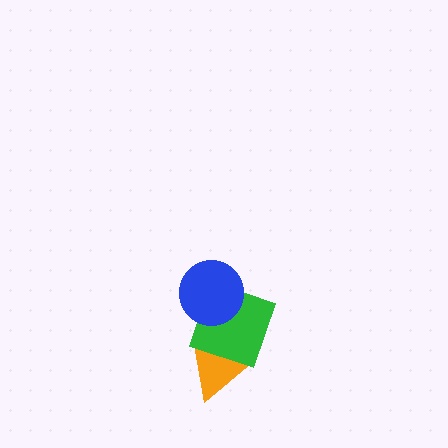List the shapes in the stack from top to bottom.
From top to bottom: the blue circle, the green square, the orange triangle.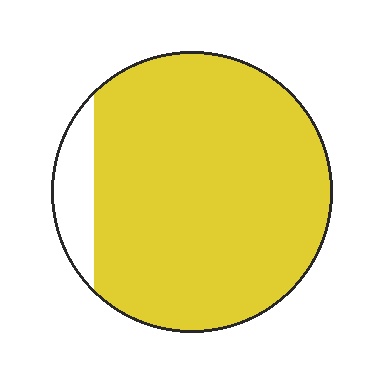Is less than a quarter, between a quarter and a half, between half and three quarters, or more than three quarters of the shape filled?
More than three quarters.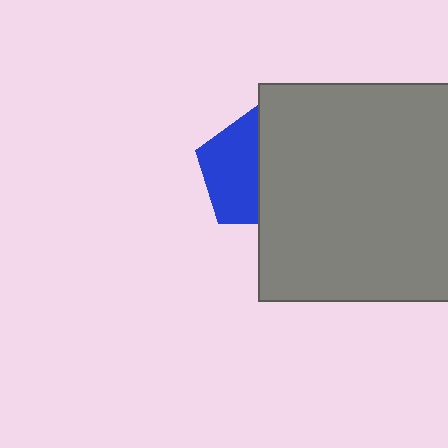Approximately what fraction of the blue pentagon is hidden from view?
Roughly 50% of the blue pentagon is hidden behind the gray square.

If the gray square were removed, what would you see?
You would see the complete blue pentagon.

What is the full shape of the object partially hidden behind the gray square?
The partially hidden object is a blue pentagon.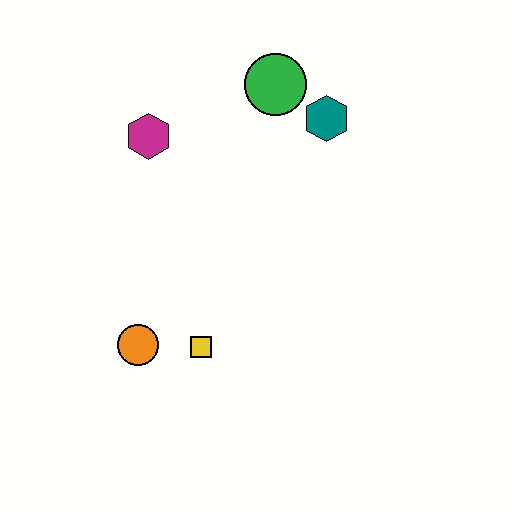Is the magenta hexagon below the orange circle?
No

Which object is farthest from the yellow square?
The green circle is farthest from the yellow square.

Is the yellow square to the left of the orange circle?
No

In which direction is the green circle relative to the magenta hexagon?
The green circle is to the right of the magenta hexagon.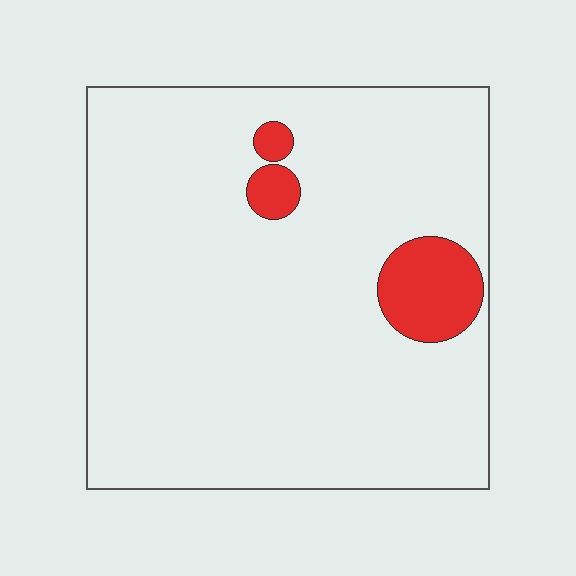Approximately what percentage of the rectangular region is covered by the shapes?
Approximately 10%.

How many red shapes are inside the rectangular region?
3.